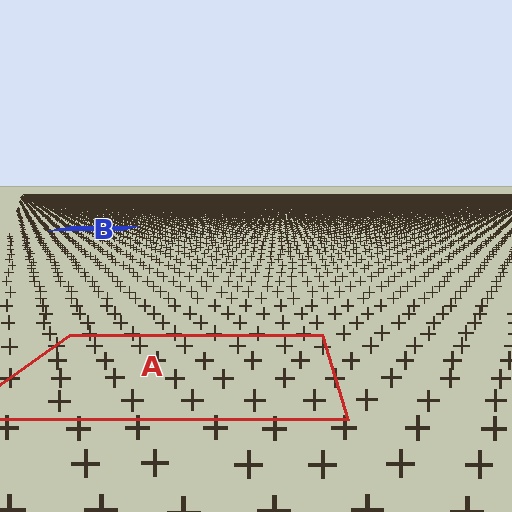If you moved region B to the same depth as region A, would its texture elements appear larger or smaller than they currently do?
They would appear larger. At a closer depth, the same texture elements are projected at a bigger on-screen size.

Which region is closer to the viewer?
Region A is closer. The texture elements there are larger and more spread out.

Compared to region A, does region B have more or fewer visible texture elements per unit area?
Region B has more texture elements per unit area — they are packed more densely because it is farther away.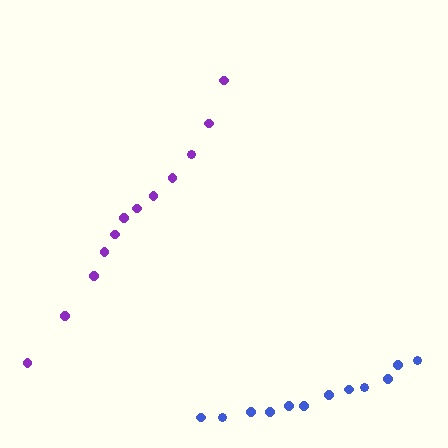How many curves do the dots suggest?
There are 2 distinct paths.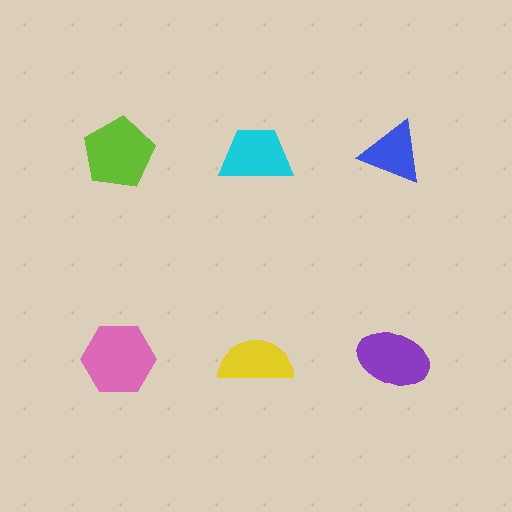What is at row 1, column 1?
A lime pentagon.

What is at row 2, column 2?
A yellow semicircle.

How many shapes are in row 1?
3 shapes.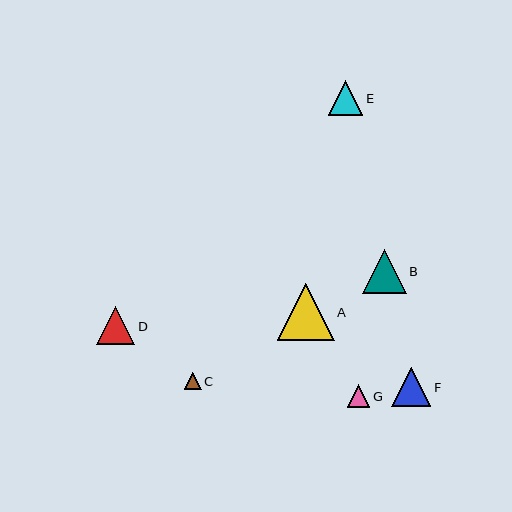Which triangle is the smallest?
Triangle C is the smallest with a size of approximately 17 pixels.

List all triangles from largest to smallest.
From largest to smallest: A, B, F, D, E, G, C.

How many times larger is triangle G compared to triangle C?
Triangle G is approximately 1.4 times the size of triangle C.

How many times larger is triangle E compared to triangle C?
Triangle E is approximately 2.1 times the size of triangle C.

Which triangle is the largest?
Triangle A is the largest with a size of approximately 56 pixels.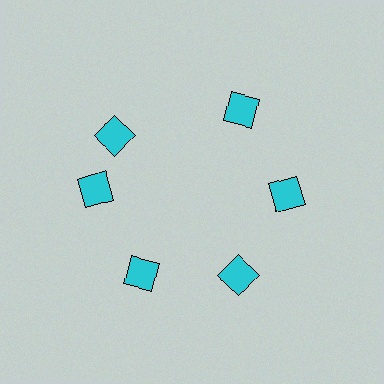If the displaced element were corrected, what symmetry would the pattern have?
It would have 6-fold rotational symmetry — the pattern would map onto itself every 60 degrees.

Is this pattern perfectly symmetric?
No. The 6 cyan diamonds are arranged in a ring, but one element near the 11 o'clock position is rotated out of alignment along the ring, breaking the 6-fold rotational symmetry.